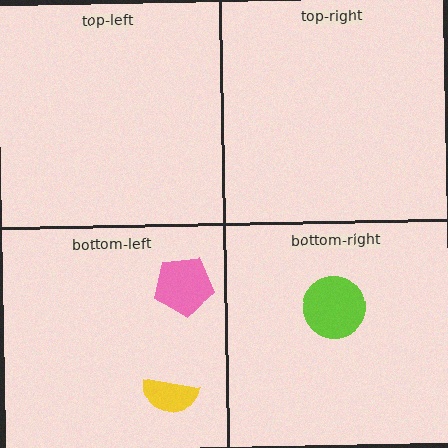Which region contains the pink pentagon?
The bottom-left region.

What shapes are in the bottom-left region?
The yellow semicircle, the pink pentagon.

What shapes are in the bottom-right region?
The lime circle.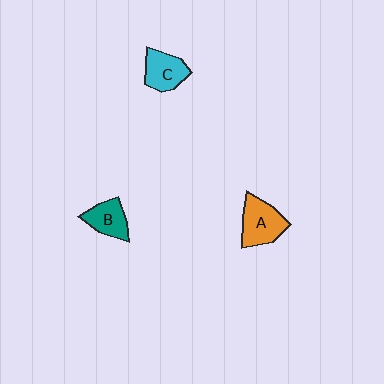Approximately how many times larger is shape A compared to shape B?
Approximately 1.3 times.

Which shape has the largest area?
Shape A (orange).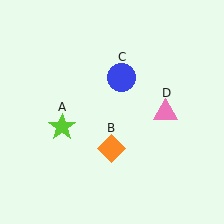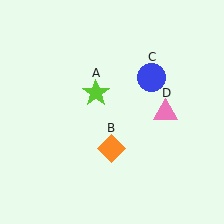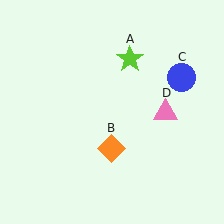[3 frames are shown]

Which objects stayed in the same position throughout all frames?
Orange diamond (object B) and pink triangle (object D) remained stationary.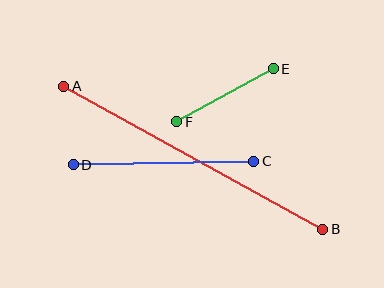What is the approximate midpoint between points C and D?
The midpoint is at approximately (164, 163) pixels.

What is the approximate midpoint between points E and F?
The midpoint is at approximately (225, 95) pixels.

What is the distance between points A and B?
The distance is approximately 296 pixels.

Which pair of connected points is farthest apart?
Points A and B are farthest apart.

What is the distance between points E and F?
The distance is approximately 110 pixels.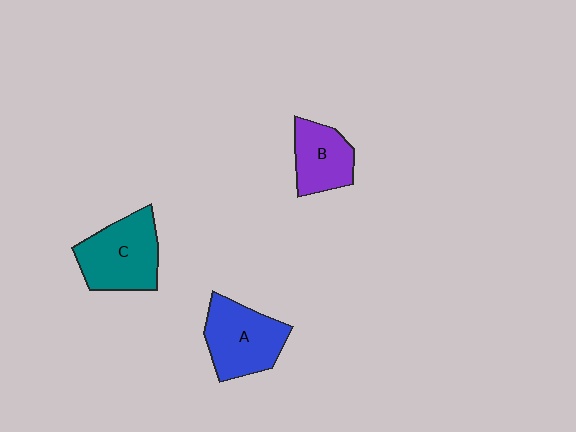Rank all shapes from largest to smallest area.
From largest to smallest: C (teal), A (blue), B (purple).